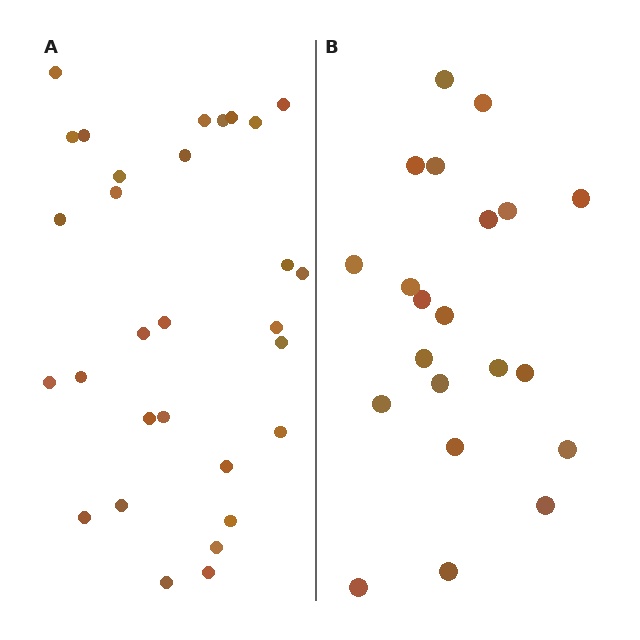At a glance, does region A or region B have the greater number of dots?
Region A (the left region) has more dots.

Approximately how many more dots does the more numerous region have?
Region A has roughly 8 or so more dots than region B.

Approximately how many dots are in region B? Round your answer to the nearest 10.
About 20 dots. (The exact count is 21, which rounds to 20.)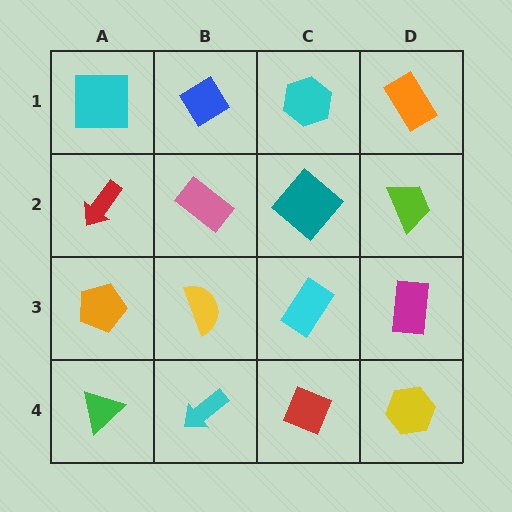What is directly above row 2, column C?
A cyan hexagon.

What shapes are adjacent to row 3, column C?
A teal diamond (row 2, column C), a red diamond (row 4, column C), a yellow semicircle (row 3, column B), a magenta rectangle (row 3, column D).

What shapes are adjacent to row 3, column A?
A red arrow (row 2, column A), a green triangle (row 4, column A), a yellow semicircle (row 3, column B).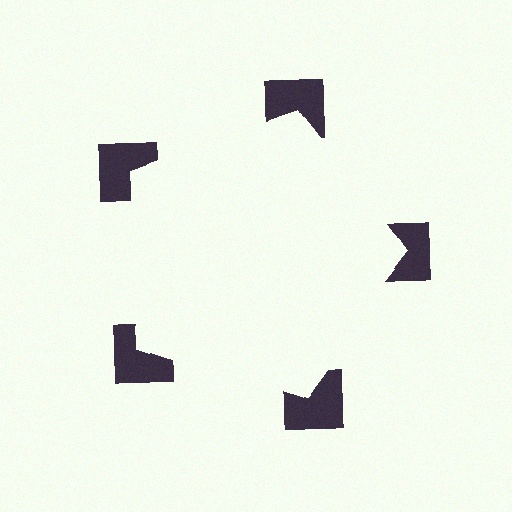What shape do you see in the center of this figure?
An illusory pentagon — its edges are inferred from the aligned wedge cuts in the notched squares, not physically drawn.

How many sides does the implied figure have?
5 sides.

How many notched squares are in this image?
There are 5 — one at each vertex of the illusory pentagon.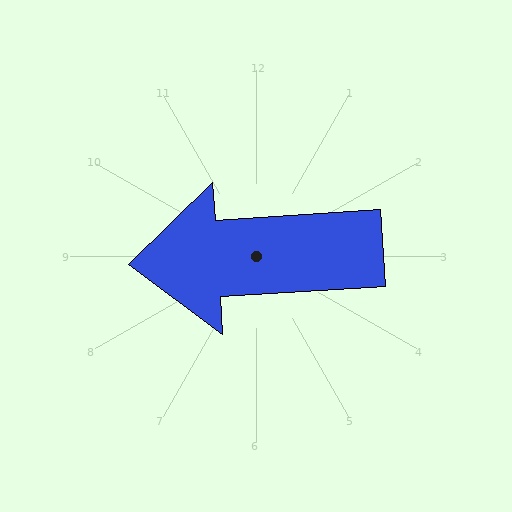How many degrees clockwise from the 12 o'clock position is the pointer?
Approximately 266 degrees.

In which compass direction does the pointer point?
West.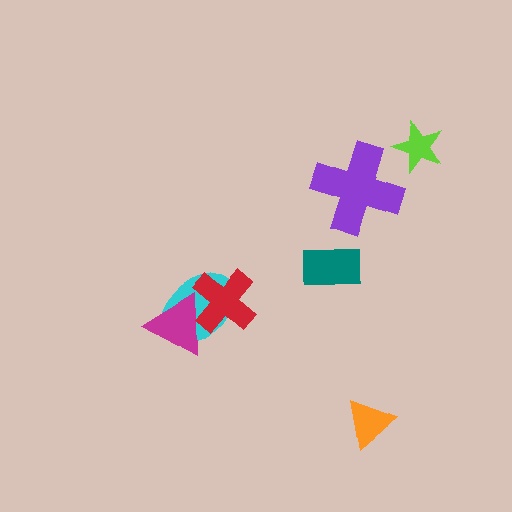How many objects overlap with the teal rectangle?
0 objects overlap with the teal rectangle.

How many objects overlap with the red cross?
2 objects overlap with the red cross.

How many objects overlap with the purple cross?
0 objects overlap with the purple cross.